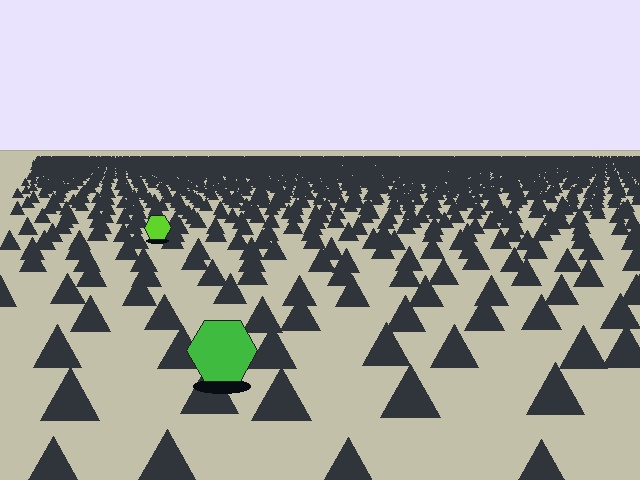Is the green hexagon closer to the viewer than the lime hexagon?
Yes. The green hexagon is closer — you can tell from the texture gradient: the ground texture is coarser near it.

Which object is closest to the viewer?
The green hexagon is closest. The texture marks near it are larger and more spread out.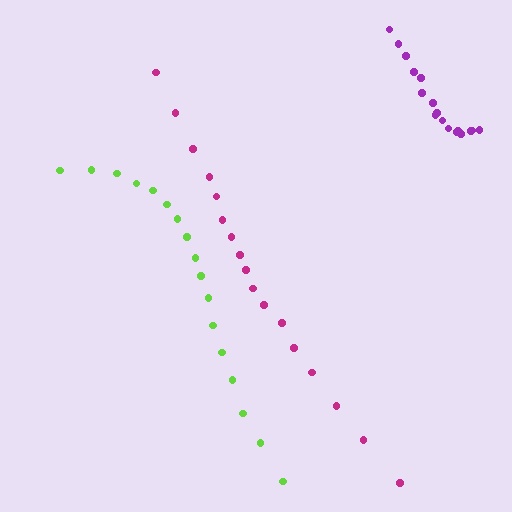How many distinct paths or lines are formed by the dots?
There are 3 distinct paths.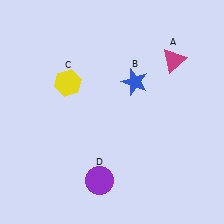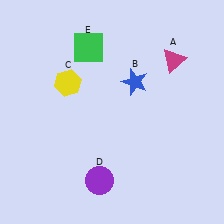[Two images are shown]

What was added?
A green square (E) was added in Image 2.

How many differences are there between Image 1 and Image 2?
There is 1 difference between the two images.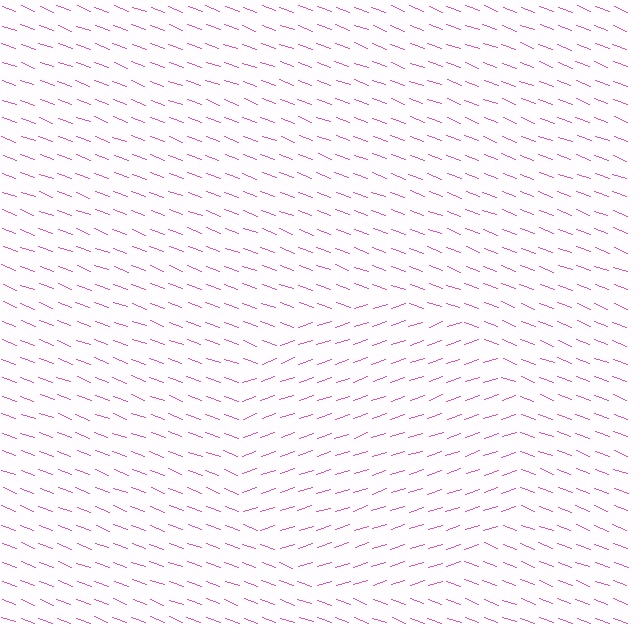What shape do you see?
I see a circle.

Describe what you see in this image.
The image is filled with small pink line segments. A circle region in the image has lines oriented differently from the surrounding lines, creating a visible texture boundary.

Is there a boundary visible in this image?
Yes, there is a texture boundary formed by a change in line orientation.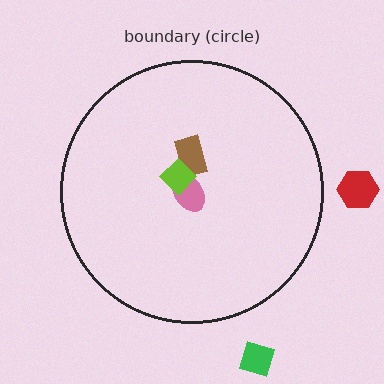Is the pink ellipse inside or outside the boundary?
Inside.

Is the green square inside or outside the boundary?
Outside.